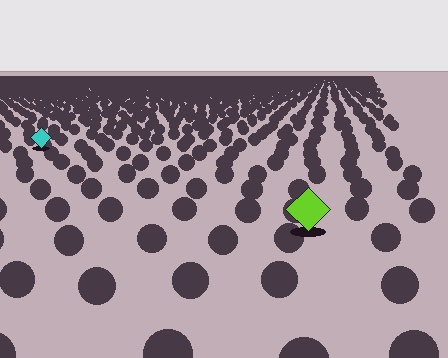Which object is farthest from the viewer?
The cyan diamond is farthest from the viewer. It appears smaller and the ground texture around it is denser.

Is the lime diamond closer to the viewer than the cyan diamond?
Yes. The lime diamond is closer — you can tell from the texture gradient: the ground texture is coarser near it.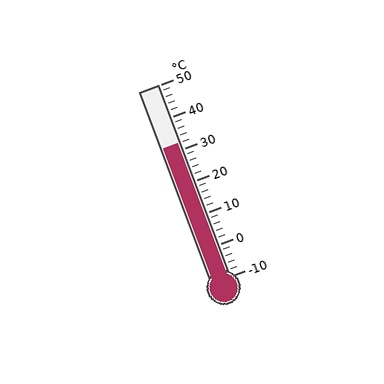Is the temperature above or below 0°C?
The temperature is above 0°C.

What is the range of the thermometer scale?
The thermometer scale ranges from -10°C to 50°C.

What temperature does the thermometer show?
The thermometer shows approximately 32°C.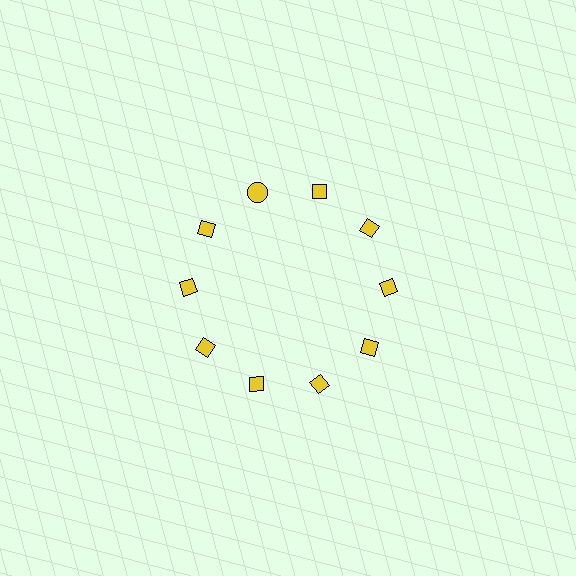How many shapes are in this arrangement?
There are 10 shapes arranged in a ring pattern.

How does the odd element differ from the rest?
It has a different shape: circle instead of diamond.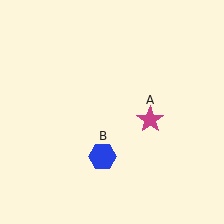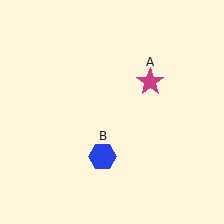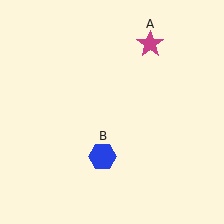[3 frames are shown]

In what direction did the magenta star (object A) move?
The magenta star (object A) moved up.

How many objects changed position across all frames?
1 object changed position: magenta star (object A).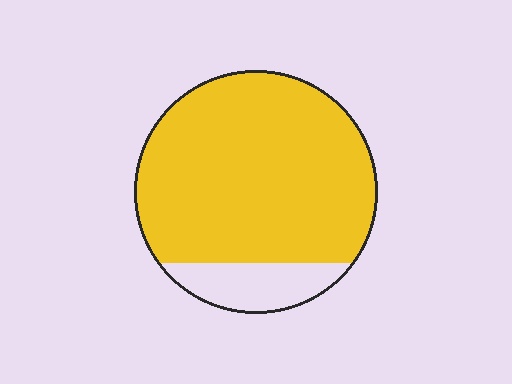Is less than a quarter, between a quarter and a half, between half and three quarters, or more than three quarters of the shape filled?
More than three quarters.